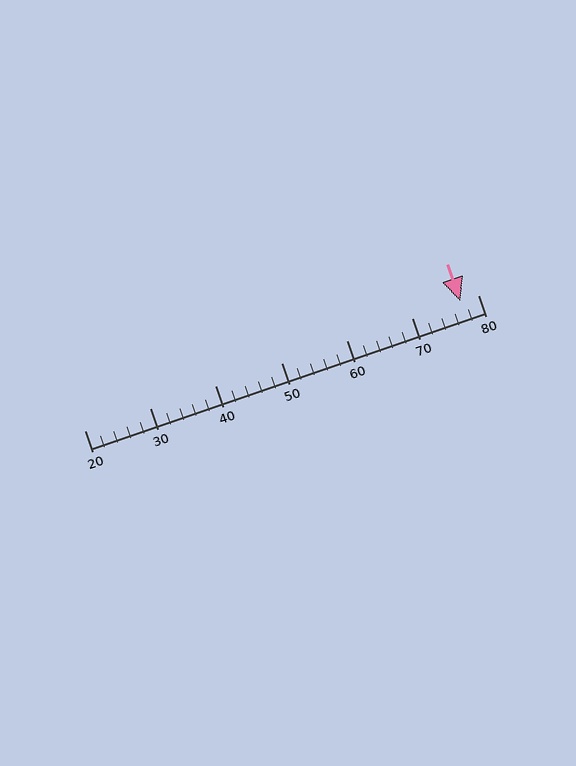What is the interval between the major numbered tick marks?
The major tick marks are spaced 10 units apart.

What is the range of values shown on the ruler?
The ruler shows values from 20 to 80.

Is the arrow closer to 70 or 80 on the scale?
The arrow is closer to 80.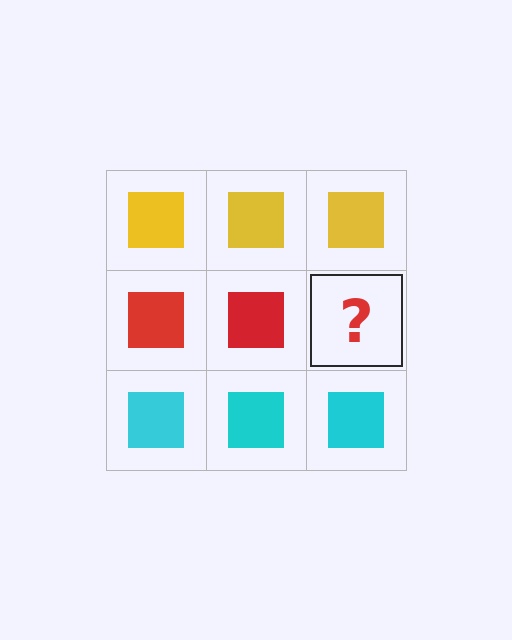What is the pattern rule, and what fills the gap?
The rule is that each row has a consistent color. The gap should be filled with a red square.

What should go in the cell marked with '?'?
The missing cell should contain a red square.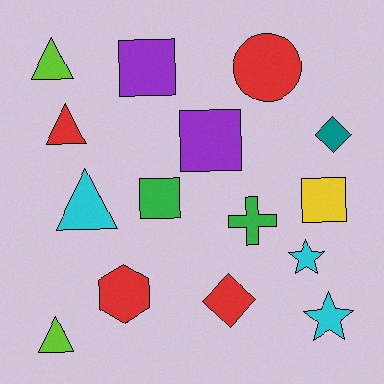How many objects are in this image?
There are 15 objects.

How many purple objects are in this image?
There are 2 purple objects.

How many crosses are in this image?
There is 1 cross.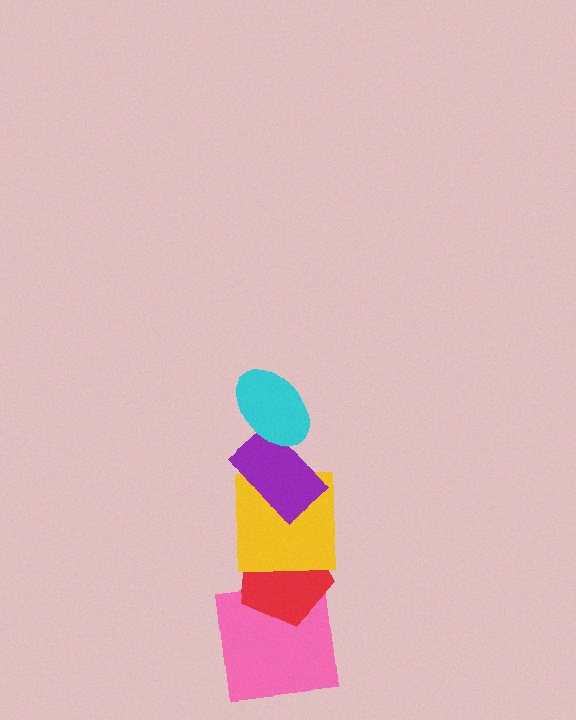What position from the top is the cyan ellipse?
The cyan ellipse is 1st from the top.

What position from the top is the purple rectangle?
The purple rectangle is 2nd from the top.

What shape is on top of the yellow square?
The purple rectangle is on top of the yellow square.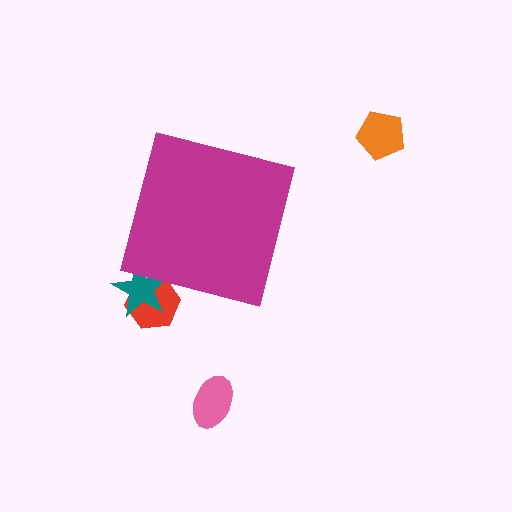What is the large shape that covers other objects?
A magenta square.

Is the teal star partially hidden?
Yes, the teal star is partially hidden behind the magenta square.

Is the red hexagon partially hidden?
Yes, the red hexagon is partially hidden behind the magenta square.